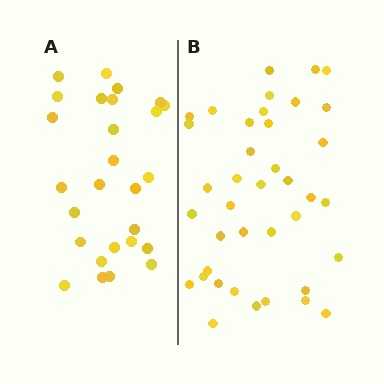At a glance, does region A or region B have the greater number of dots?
Region B (the right region) has more dots.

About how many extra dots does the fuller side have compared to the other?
Region B has roughly 12 or so more dots than region A.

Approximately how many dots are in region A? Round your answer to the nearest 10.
About 30 dots. (The exact count is 27, which rounds to 30.)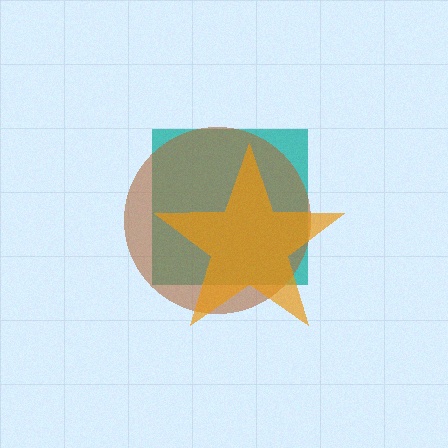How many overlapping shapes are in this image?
There are 3 overlapping shapes in the image.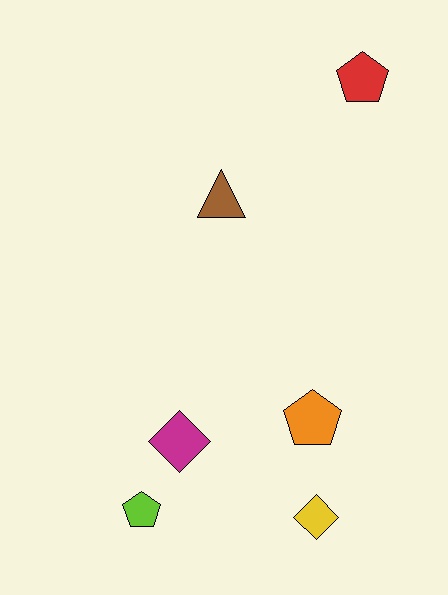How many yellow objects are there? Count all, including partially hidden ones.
There is 1 yellow object.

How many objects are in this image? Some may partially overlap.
There are 6 objects.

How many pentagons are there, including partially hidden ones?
There are 3 pentagons.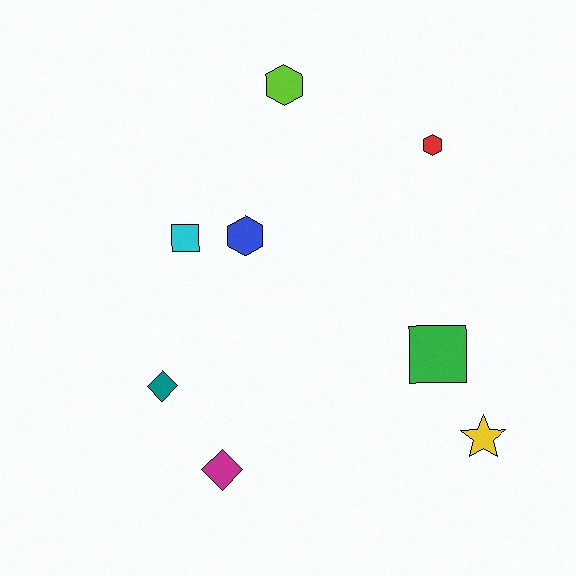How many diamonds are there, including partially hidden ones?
There are 2 diamonds.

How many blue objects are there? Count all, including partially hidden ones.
There is 1 blue object.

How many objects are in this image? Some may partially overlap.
There are 8 objects.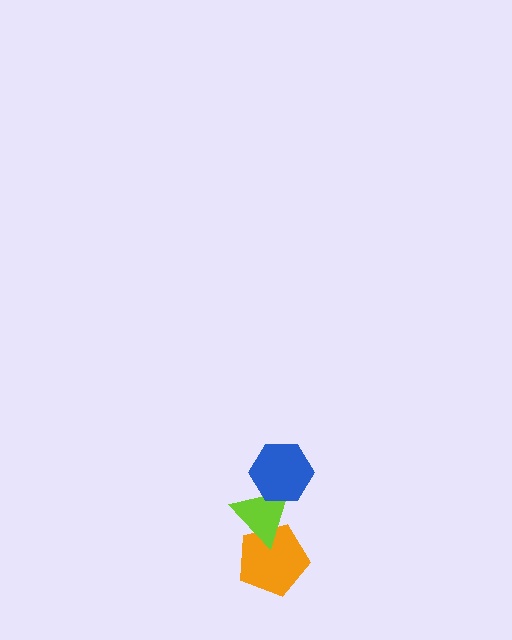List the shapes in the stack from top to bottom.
From top to bottom: the blue hexagon, the lime triangle, the orange pentagon.